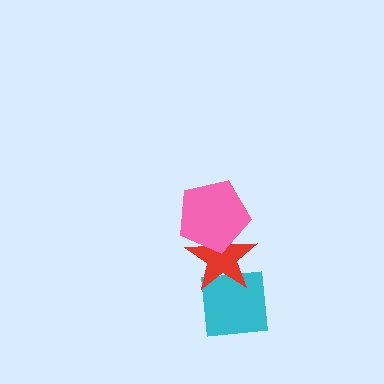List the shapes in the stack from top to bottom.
From top to bottom: the pink pentagon, the red star, the cyan square.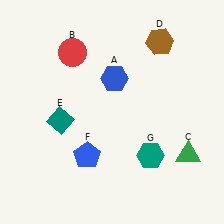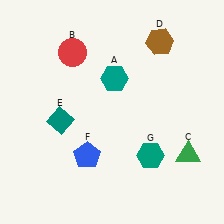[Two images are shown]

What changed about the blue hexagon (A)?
In Image 1, A is blue. In Image 2, it changed to teal.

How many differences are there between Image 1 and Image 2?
There is 1 difference between the two images.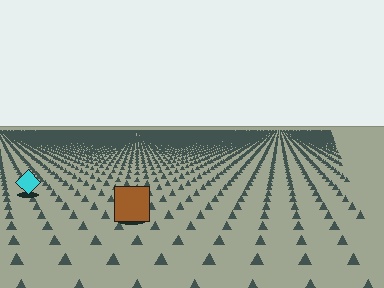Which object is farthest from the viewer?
The cyan diamond is farthest from the viewer. It appears smaller and the ground texture around it is denser.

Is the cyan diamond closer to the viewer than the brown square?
No. The brown square is closer — you can tell from the texture gradient: the ground texture is coarser near it.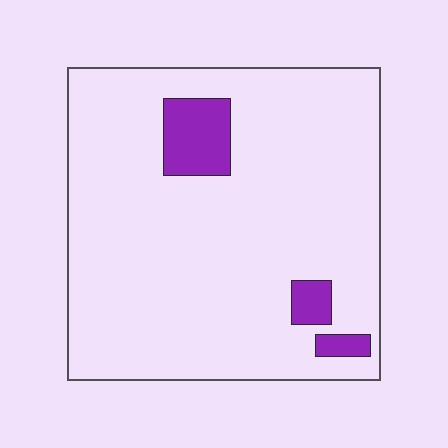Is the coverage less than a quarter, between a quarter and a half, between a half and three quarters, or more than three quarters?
Less than a quarter.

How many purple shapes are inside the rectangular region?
3.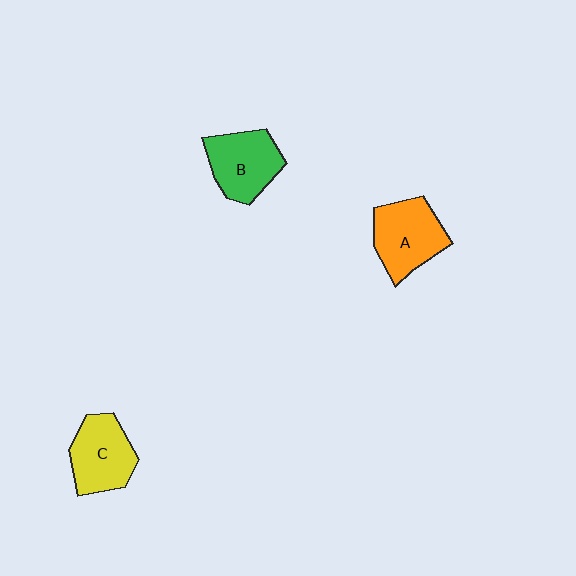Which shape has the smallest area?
Shape C (yellow).